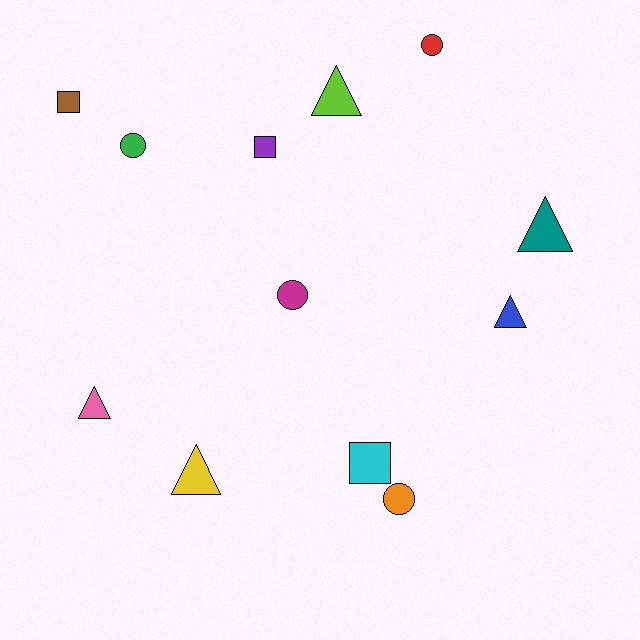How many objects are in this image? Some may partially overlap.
There are 12 objects.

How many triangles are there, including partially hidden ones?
There are 5 triangles.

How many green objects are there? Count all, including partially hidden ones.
There is 1 green object.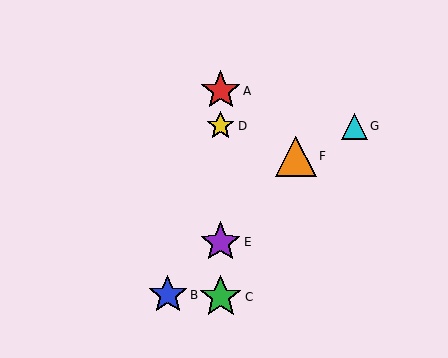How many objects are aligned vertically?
4 objects (A, C, D, E) are aligned vertically.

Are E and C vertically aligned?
Yes, both are at x≈221.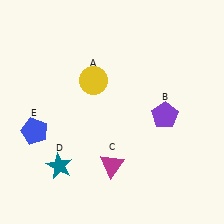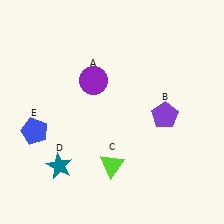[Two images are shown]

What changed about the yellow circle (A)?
In Image 1, A is yellow. In Image 2, it changed to purple.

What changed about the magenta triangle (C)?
In Image 1, C is magenta. In Image 2, it changed to lime.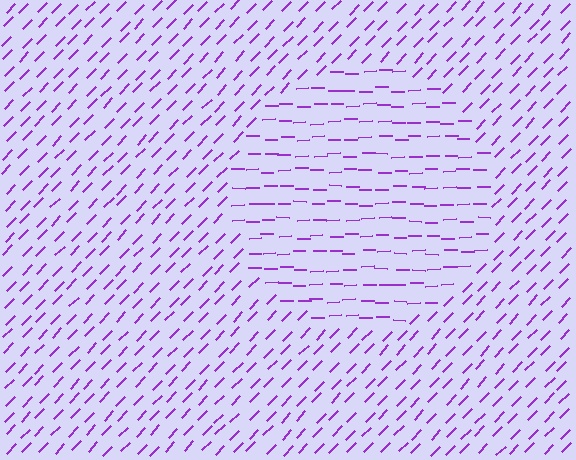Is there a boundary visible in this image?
Yes, there is a texture boundary formed by a change in line orientation.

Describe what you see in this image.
The image is filled with small purple line segments. A circle region in the image has lines oriented differently from the surrounding lines, creating a visible texture boundary.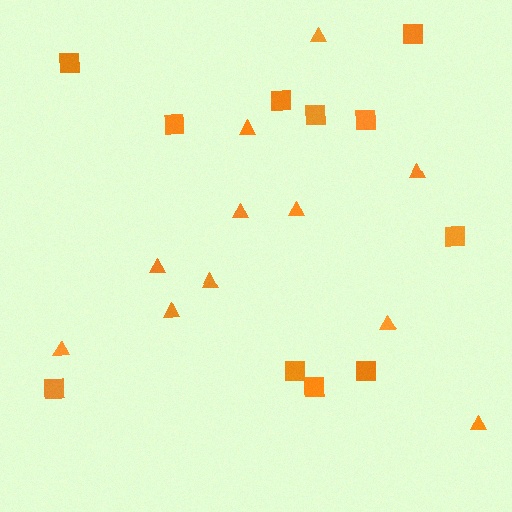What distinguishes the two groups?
There are 2 groups: one group of squares (11) and one group of triangles (11).